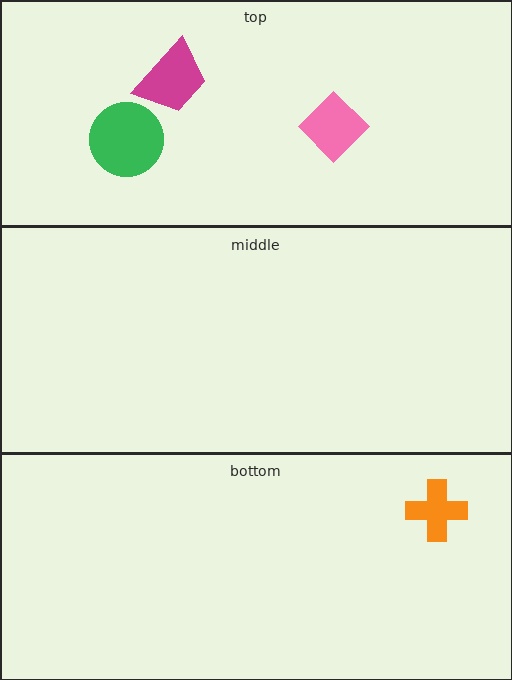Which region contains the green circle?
The top region.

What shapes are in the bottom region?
The orange cross.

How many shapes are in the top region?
3.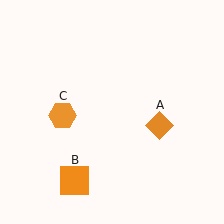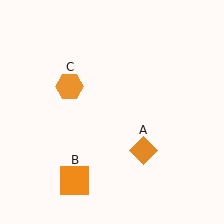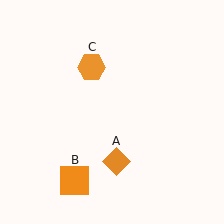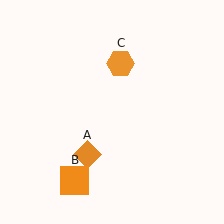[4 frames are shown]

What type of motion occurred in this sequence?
The orange diamond (object A), orange hexagon (object C) rotated clockwise around the center of the scene.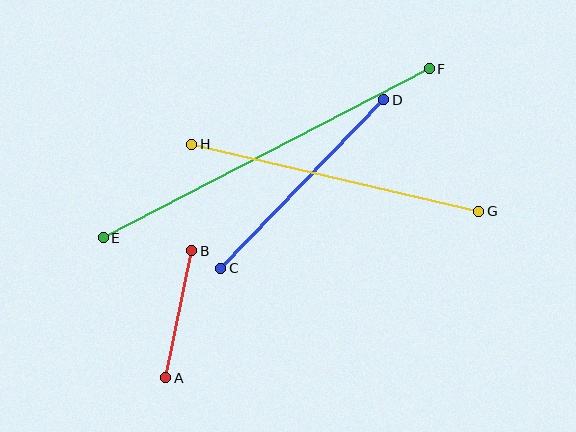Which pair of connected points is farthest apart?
Points E and F are farthest apart.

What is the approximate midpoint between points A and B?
The midpoint is at approximately (179, 314) pixels.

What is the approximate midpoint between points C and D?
The midpoint is at approximately (302, 184) pixels.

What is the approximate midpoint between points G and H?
The midpoint is at approximately (335, 178) pixels.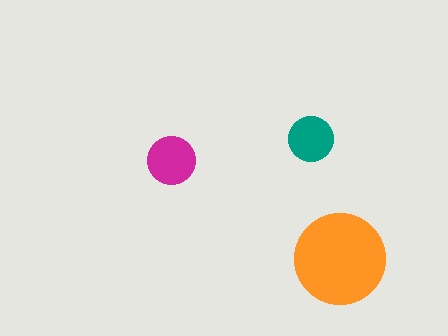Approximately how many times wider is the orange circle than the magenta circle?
About 2 times wider.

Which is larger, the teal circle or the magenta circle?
The magenta one.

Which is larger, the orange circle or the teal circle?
The orange one.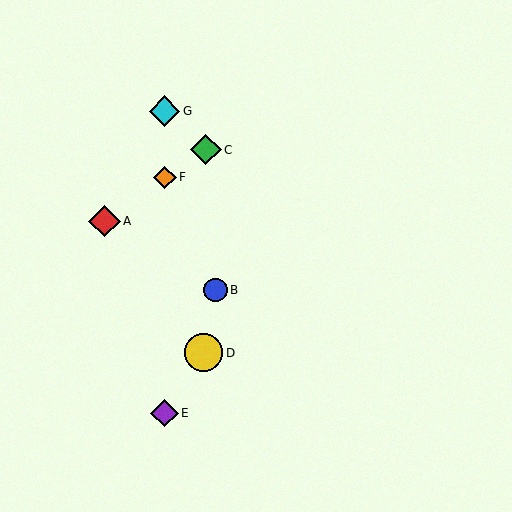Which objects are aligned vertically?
Objects E, F, G are aligned vertically.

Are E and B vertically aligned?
No, E is at x≈165 and B is at x≈216.